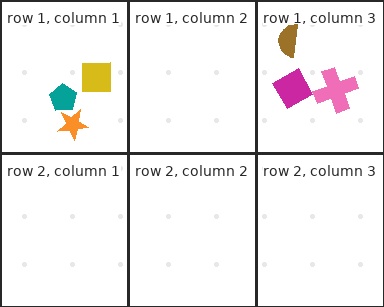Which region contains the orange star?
The row 1, column 1 region.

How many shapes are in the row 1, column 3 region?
3.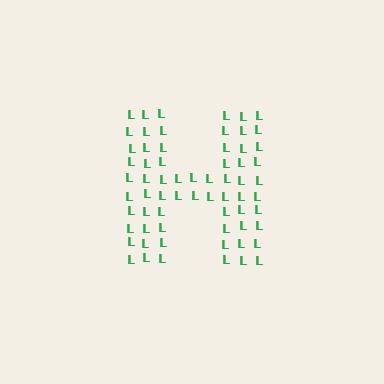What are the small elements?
The small elements are letter L's.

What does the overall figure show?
The overall figure shows the letter H.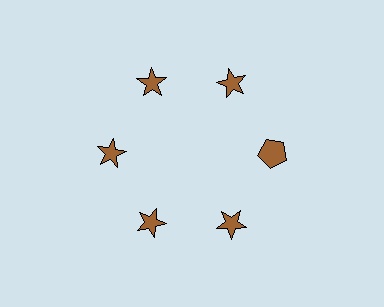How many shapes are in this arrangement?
There are 6 shapes arranged in a ring pattern.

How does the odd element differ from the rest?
It has a different shape: pentagon instead of star.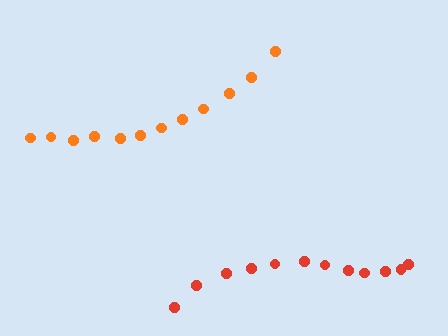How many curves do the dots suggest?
There are 2 distinct paths.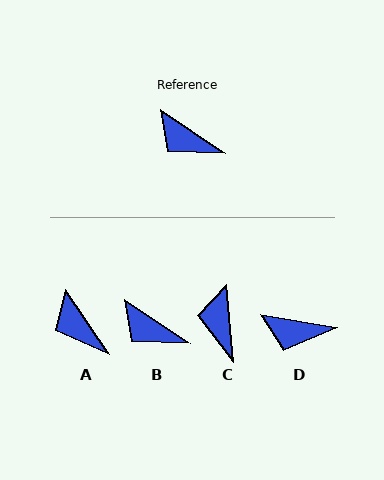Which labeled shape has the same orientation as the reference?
B.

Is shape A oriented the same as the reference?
No, it is off by about 22 degrees.